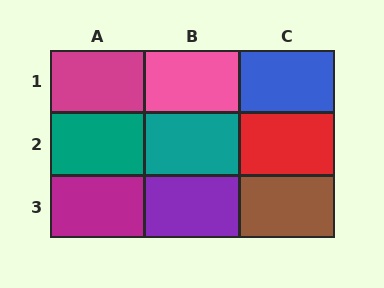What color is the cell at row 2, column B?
Teal.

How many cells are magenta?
2 cells are magenta.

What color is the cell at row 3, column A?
Magenta.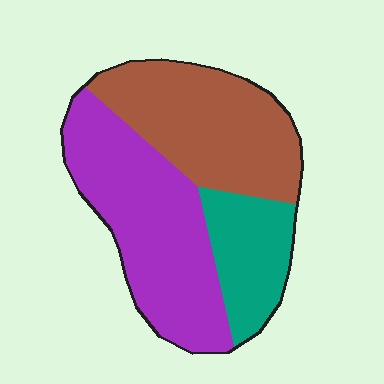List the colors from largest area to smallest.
From largest to smallest: purple, brown, teal.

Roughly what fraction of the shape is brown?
Brown takes up about three eighths (3/8) of the shape.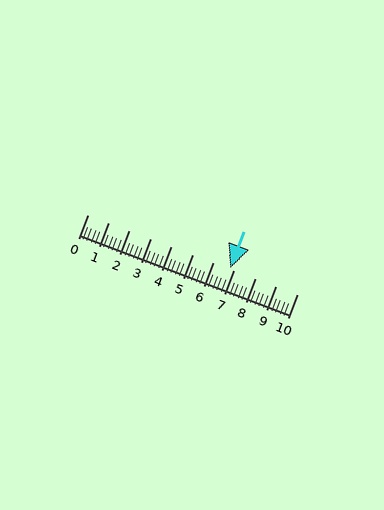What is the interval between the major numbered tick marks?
The major tick marks are spaced 1 units apart.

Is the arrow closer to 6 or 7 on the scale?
The arrow is closer to 7.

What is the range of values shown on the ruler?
The ruler shows values from 0 to 10.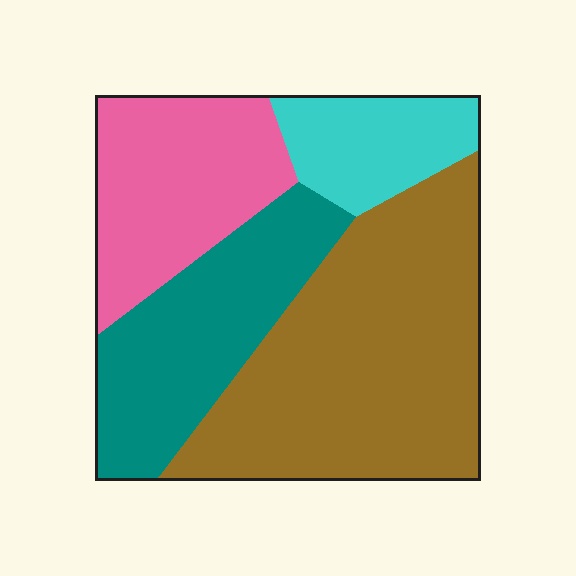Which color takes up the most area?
Brown, at roughly 45%.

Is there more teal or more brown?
Brown.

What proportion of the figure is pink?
Pink takes up about one fifth (1/5) of the figure.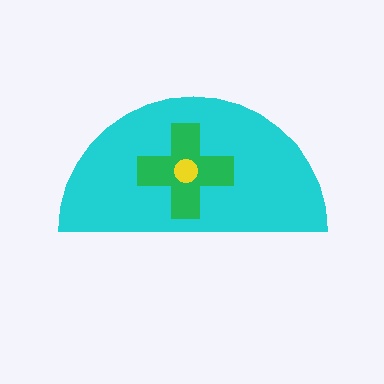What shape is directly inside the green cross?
The yellow circle.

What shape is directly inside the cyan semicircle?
The green cross.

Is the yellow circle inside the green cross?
Yes.